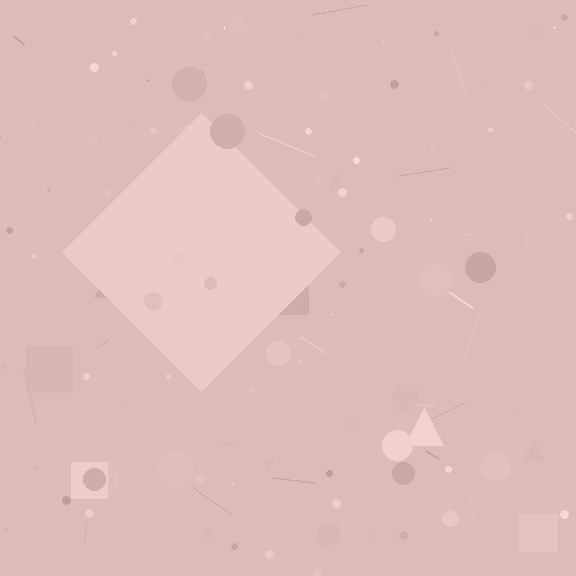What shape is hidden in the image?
A diamond is hidden in the image.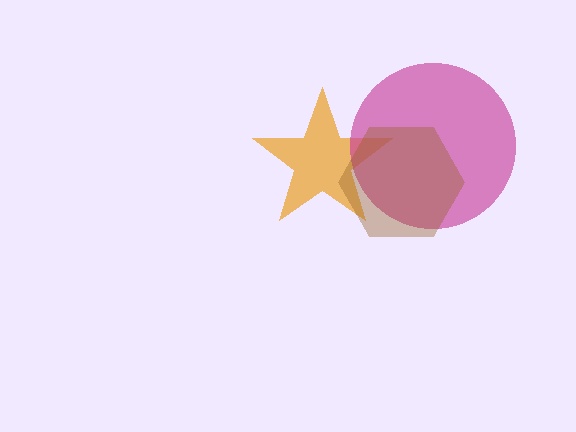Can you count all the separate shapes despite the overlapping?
Yes, there are 3 separate shapes.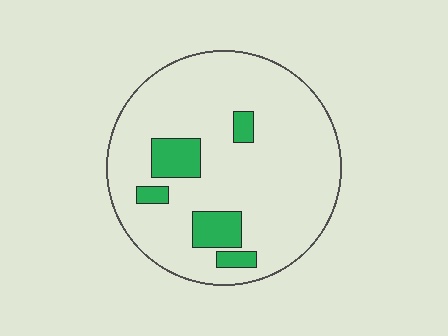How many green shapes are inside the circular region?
5.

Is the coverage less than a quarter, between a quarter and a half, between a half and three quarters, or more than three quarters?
Less than a quarter.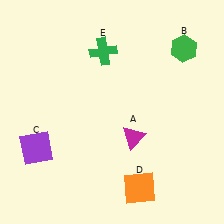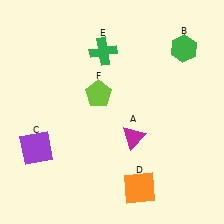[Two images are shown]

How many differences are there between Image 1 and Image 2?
There is 1 difference between the two images.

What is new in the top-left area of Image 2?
A lime pentagon (F) was added in the top-left area of Image 2.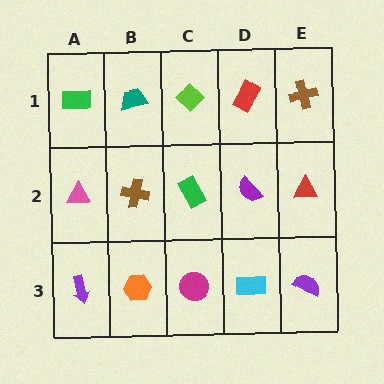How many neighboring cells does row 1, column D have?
3.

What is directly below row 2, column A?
A purple arrow.